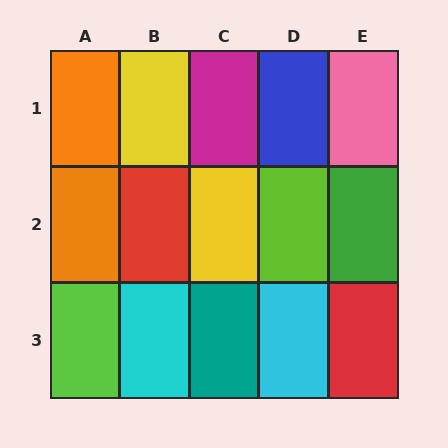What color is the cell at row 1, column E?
Pink.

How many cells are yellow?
2 cells are yellow.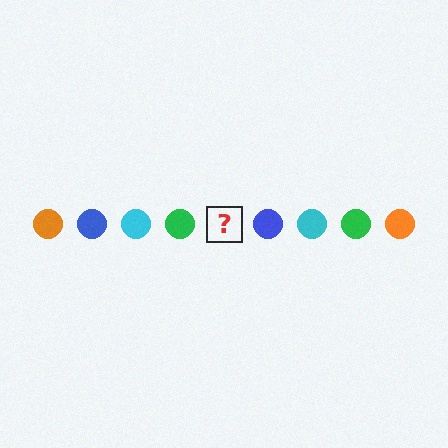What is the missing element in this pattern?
The missing element is an orange circle.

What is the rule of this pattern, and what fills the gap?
The rule is that the pattern cycles through orange, blue, cyan, green circles. The gap should be filled with an orange circle.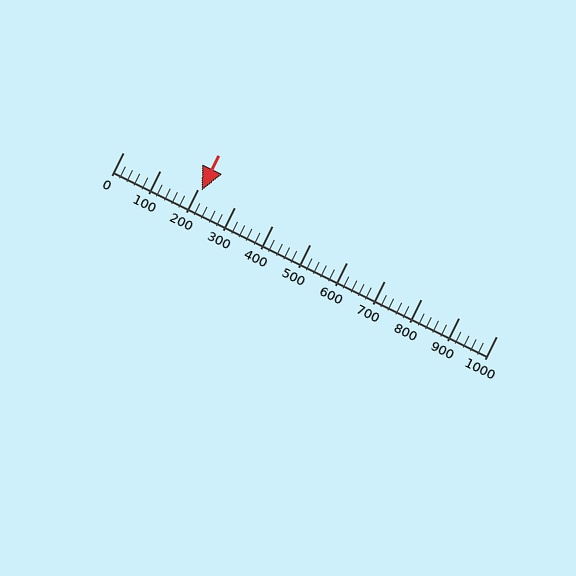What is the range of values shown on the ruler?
The ruler shows values from 0 to 1000.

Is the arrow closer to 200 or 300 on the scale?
The arrow is closer to 200.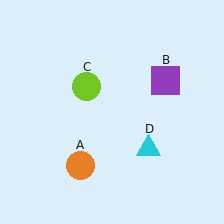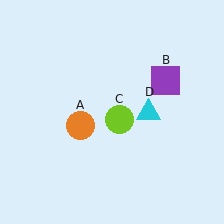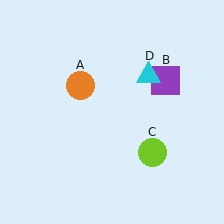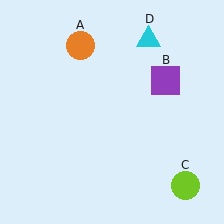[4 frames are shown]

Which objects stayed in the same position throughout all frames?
Purple square (object B) remained stationary.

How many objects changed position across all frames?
3 objects changed position: orange circle (object A), lime circle (object C), cyan triangle (object D).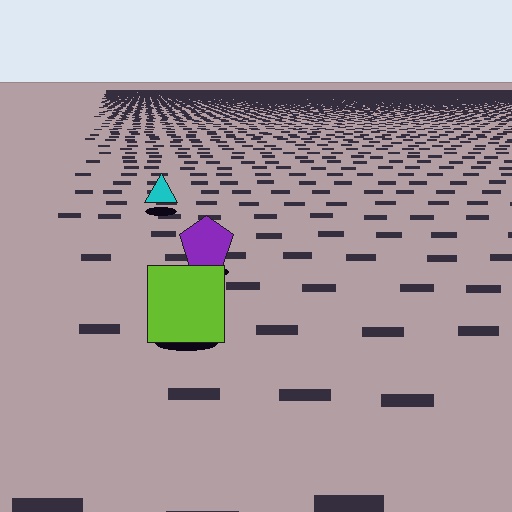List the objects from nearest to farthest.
From nearest to farthest: the lime square, the purple pentagon, the cyan triangle.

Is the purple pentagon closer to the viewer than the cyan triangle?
Yes. The purple pentagon is closer — you can tell from the texture gradient: the ground texture is coarser near it.